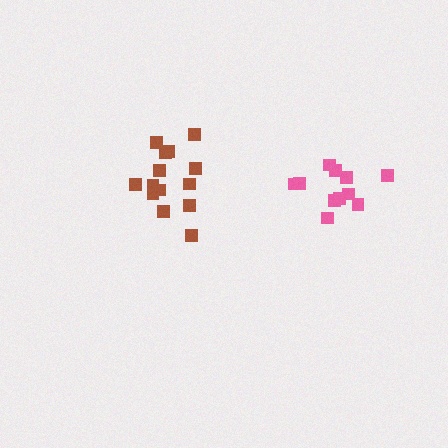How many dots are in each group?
Group 1: 11 dots, Group 2: 14 dots (25 total).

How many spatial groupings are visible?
There are 2 spatial groupings.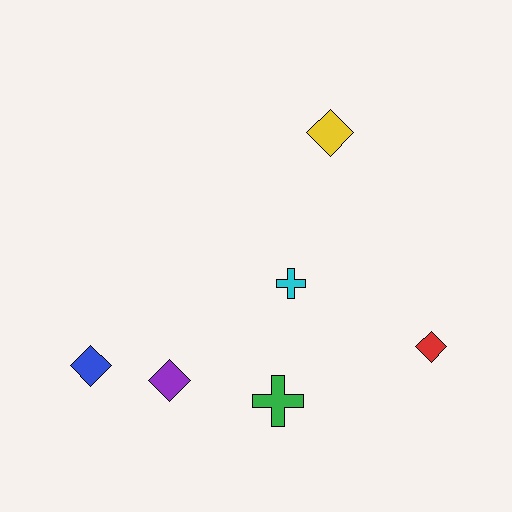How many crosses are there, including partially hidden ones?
There are 2 crosses.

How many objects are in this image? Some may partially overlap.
There are 6 objects.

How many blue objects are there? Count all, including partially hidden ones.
There is 1 blue object.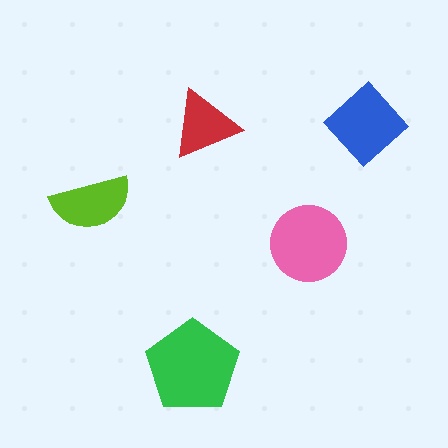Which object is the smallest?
The red triangle.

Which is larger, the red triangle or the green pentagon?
The green pentagon.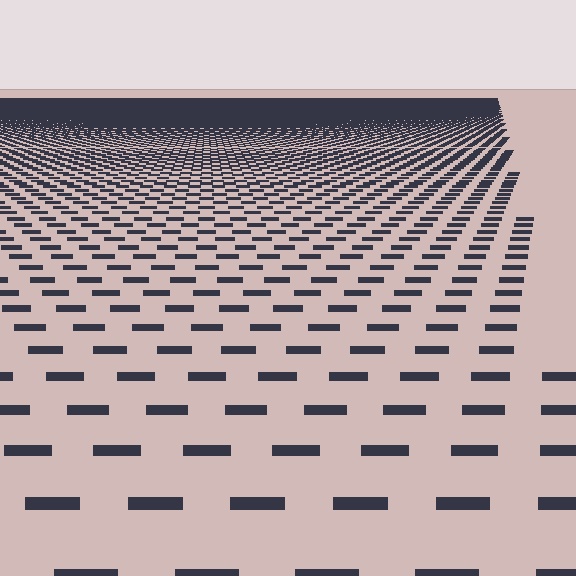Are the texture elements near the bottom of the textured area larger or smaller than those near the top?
Larger. Near the bottom, elements are closer to the viewer and appear at a bigger on-screen size.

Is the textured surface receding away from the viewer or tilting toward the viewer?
The surface is receding away from the viewer. Texture elements get smaller and denser toward the top.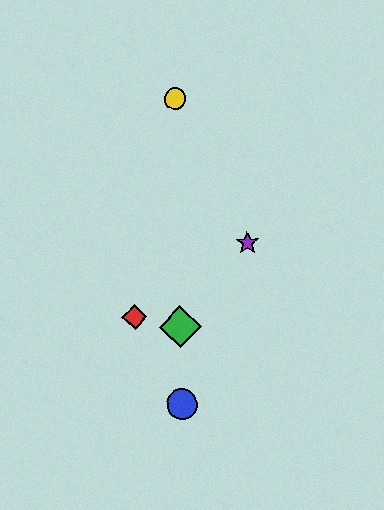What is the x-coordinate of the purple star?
The purple star is at x≈247.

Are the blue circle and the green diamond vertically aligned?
Yes, both are at x≈182.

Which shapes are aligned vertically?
The blue circle, the green diamond, the yellow circle are aligned vertically.